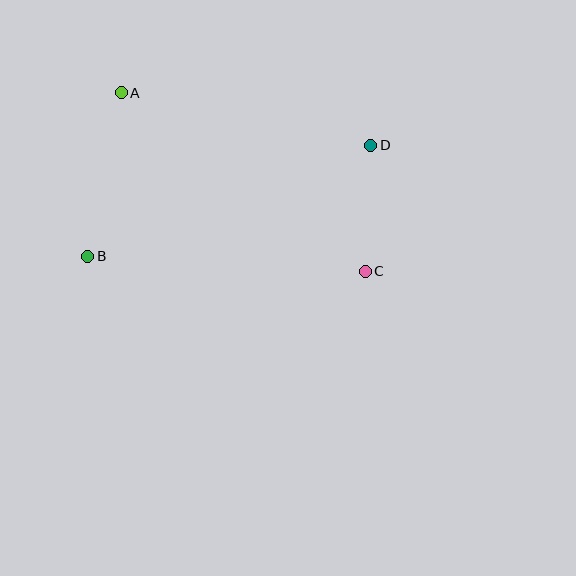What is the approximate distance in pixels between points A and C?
The distance between A and C is approximately 302 pixels.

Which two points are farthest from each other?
Points B and D are farthest from each other.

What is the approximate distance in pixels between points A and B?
The distance between A and B is approximately 167 pixels.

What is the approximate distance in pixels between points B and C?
The distance between B and C is approximately 278 pixels.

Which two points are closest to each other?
Points C and D are closest to each other.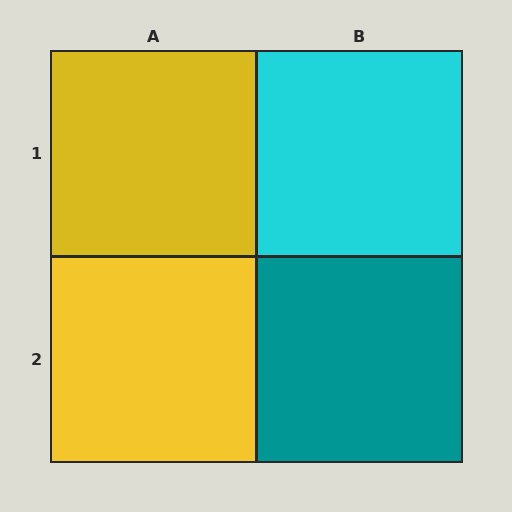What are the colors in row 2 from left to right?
Yellow, teal.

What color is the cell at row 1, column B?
Cyan.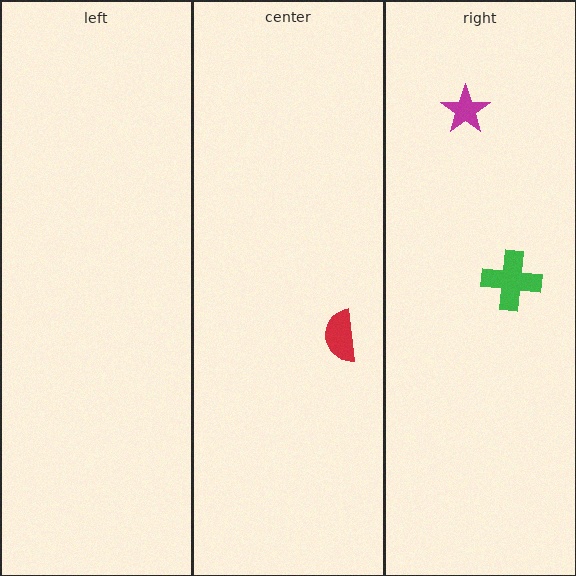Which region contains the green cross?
The right region.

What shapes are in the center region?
The red semicircle.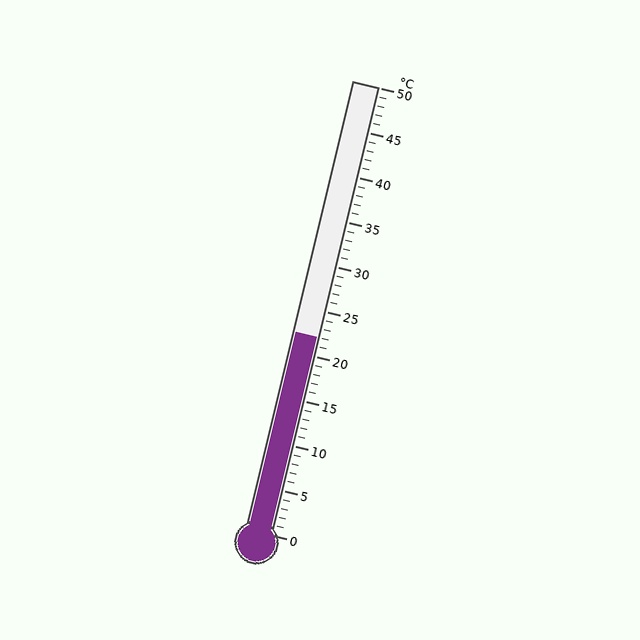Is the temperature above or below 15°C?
The temperature is above 15°C.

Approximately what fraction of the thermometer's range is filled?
The thermometer is filled to approximately 45% of its range.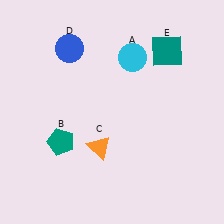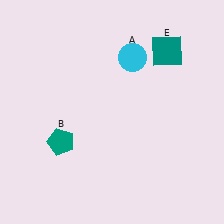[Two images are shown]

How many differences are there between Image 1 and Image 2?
There are 2 differences between the two images.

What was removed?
The orange triangle (C), the blue circle (D) were removed in Image 2.